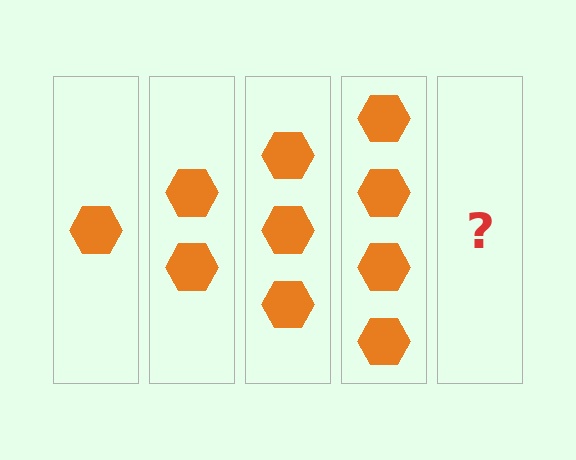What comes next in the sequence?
The next element should be 5 hexagons.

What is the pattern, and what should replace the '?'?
The pattern is that each step adds one more hexagon. The '?' should be 5 hexagons.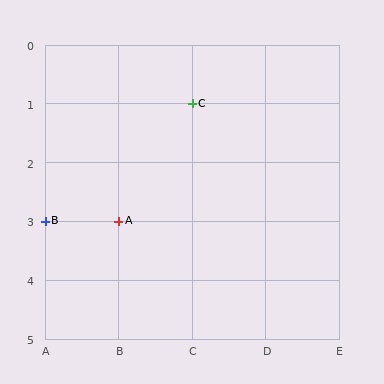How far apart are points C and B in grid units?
Points C and B are 2 columns and 2 rows apart (about 2.8 grid units diagonally).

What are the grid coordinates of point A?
Point A is at grid coordinates (B, 3).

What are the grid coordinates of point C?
Point C is at grid coordinates (C, 1).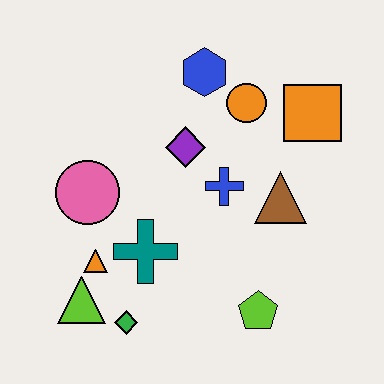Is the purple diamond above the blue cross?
Yes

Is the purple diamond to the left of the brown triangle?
Yes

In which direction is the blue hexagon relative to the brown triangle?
The blue hexagon is above the brown triangle.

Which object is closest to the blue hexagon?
The orange circle is closest to the blue hexagon.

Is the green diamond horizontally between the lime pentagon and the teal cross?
No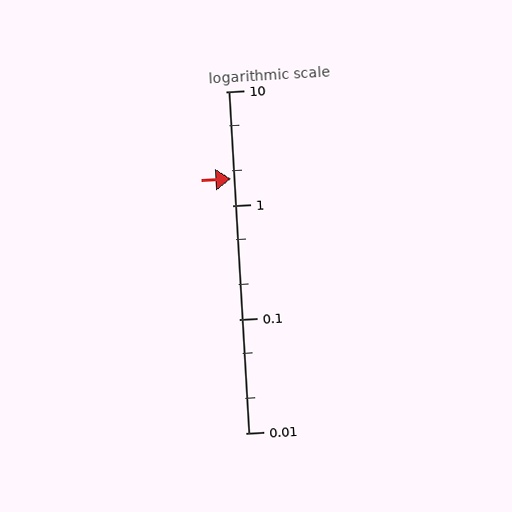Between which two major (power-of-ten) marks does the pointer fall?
The pointer is between 1 and 10.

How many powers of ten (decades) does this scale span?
The scale spans 3 decades, from 0.01 to 10.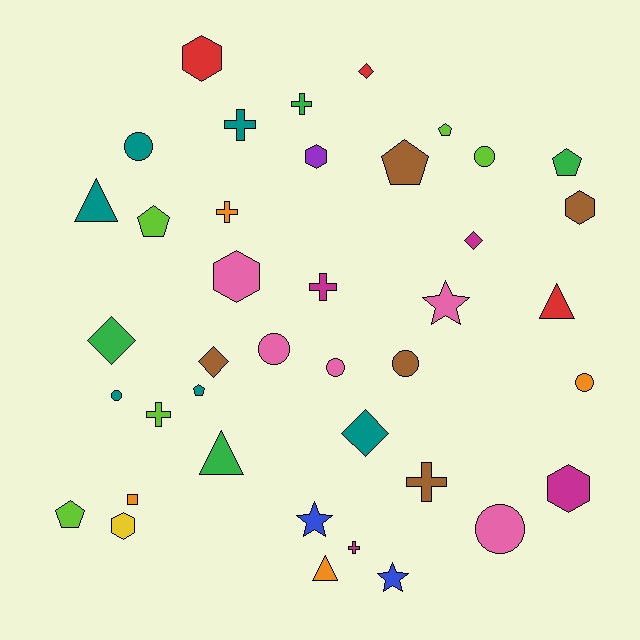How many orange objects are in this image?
There are 4 orange objects.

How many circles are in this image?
There are 8 circles.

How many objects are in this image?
There are 40 objects.